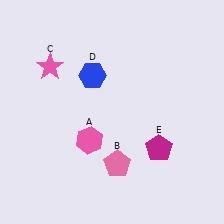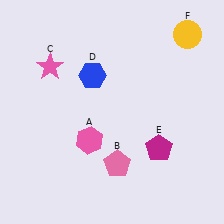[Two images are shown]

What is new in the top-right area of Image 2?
A yellow circle (F) was added in the top-right area of Image 2.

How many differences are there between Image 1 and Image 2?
There is 1 difference between the two images.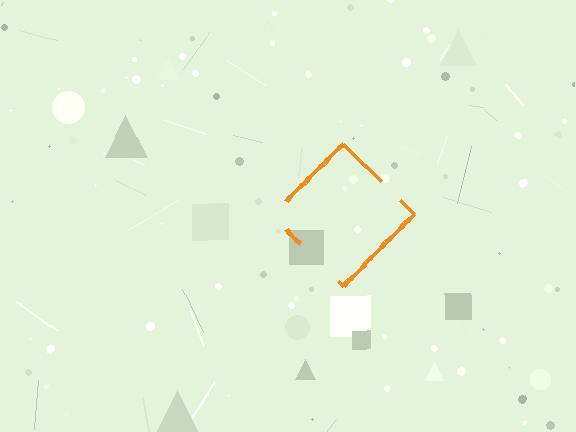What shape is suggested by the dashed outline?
The dashed outline suggests a diamond.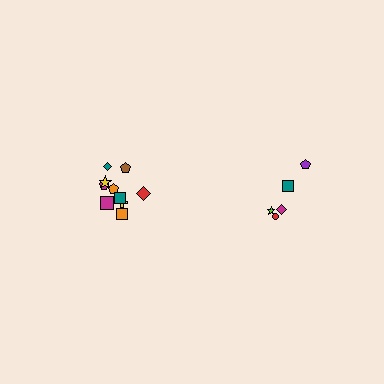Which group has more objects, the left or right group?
The left group.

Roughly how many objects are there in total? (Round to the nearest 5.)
Roughly 15 objects in total.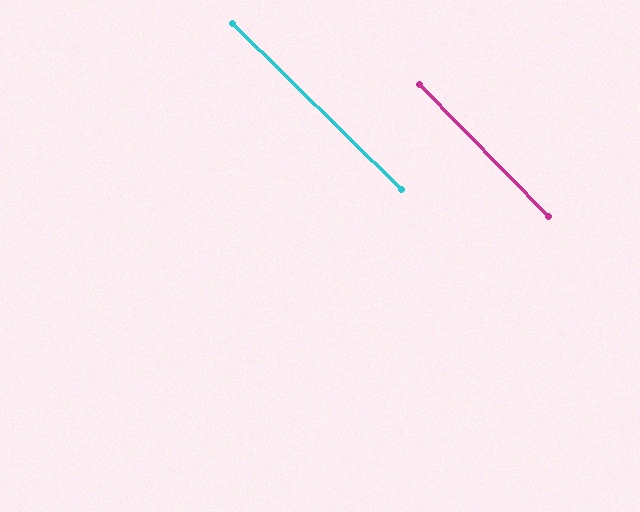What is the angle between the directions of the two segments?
Approximately 1 degree.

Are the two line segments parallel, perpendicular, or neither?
Parallel — their directions differ by only 1.0°.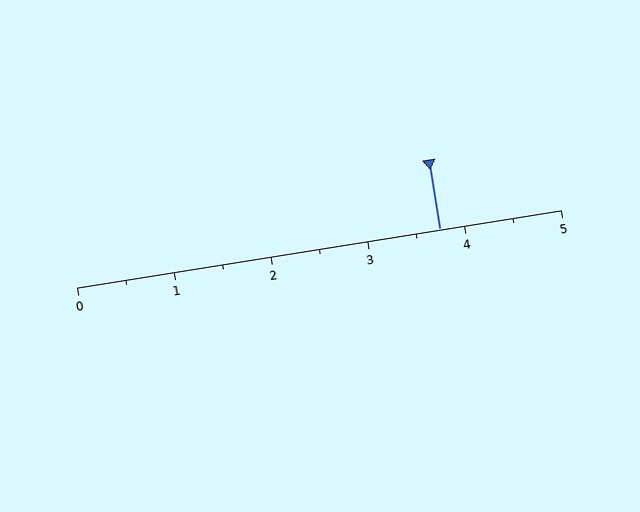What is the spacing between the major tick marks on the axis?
The major ticks are spaced 1 apart.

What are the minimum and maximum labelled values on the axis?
The axis runs from 0 to 5.